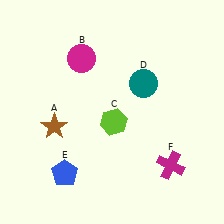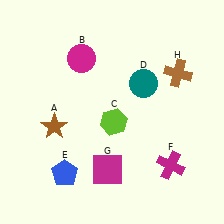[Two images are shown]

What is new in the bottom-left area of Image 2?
A magenta square (G) was added in the bottom-left area of Image 2.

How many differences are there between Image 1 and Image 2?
There are 2 differences between the two images.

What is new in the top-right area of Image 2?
A brown cross (H) was added in the top-right area of Image 2.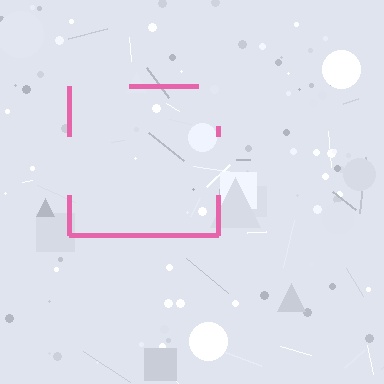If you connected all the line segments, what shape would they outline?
They would outline a square.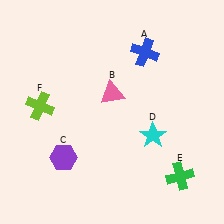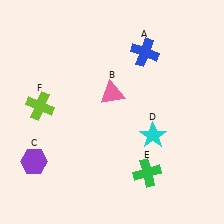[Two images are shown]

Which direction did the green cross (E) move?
The green cross (E) moved left.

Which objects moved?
The objects that moved are: the purple hexagon (C), the green cross (E).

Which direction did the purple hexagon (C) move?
The purple hexagon (C) moved left.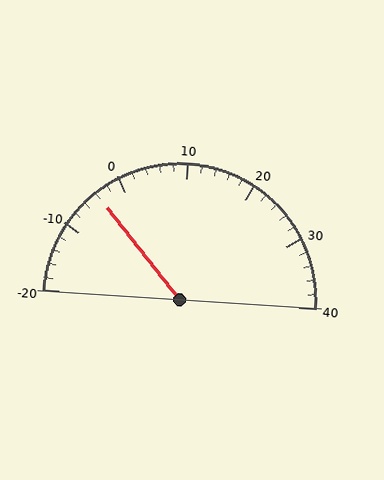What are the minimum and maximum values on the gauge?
The gauge ranges from -20 to 40.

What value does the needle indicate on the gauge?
The needle indicates approximately -4.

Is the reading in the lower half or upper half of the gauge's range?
The reading is in the lower half of the range (-20 to 40).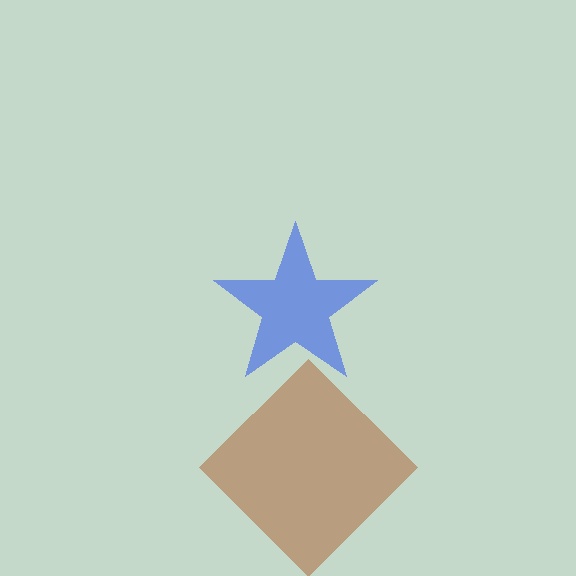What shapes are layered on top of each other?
The layered shapes are: a blue star, a brown diamond.